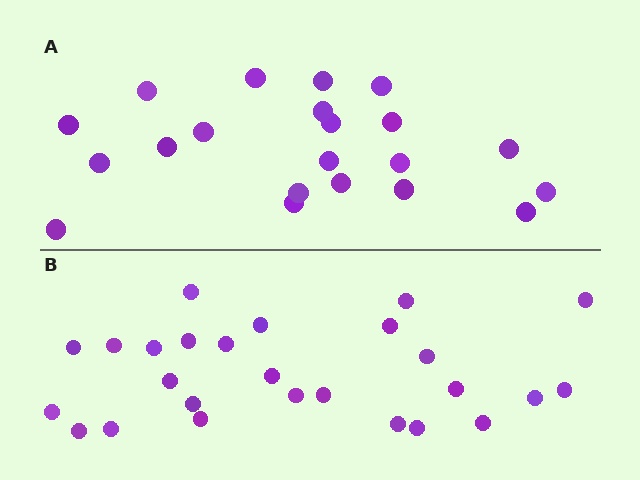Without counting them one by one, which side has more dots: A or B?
Region B (the bottom region) has more dots.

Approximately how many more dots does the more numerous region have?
Region B has about 5 more dots than region A.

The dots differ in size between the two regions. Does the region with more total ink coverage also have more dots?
No. Region A has more total ink coverage because its dots are larger, but region B actually contains more individual dots. Total area can be misleading — the number of items is what matters here.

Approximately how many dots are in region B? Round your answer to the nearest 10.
About 30 dots. (The exact count is 26, which rounds to 30.)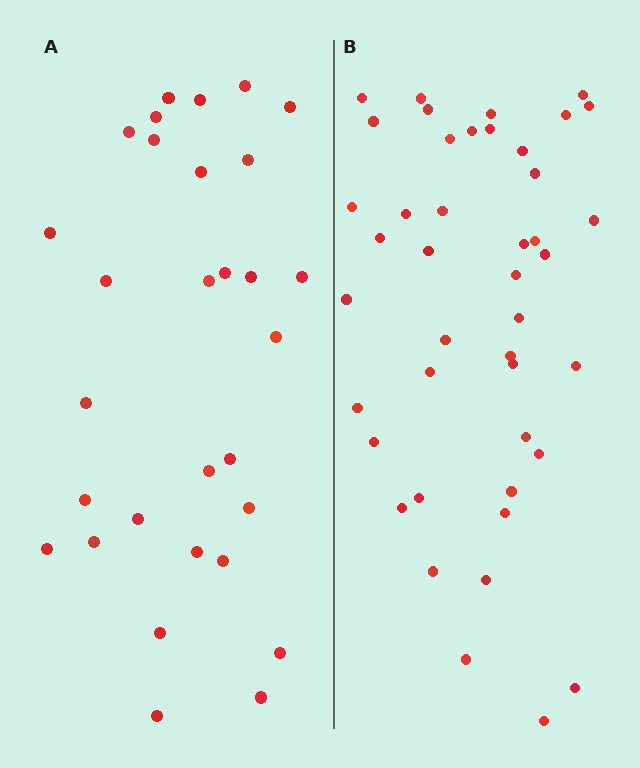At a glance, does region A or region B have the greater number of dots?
Region B (the right region) has more dots.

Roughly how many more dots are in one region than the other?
Region B has approximately 15 more dots than region A.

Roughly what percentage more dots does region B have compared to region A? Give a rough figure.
About 45% more.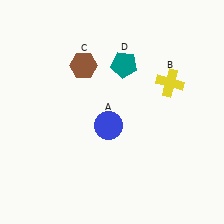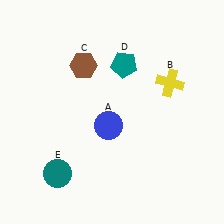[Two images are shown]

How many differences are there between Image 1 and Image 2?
There is 1 difference between the two images.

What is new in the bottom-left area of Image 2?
A teal circle (E) was added in the bottom-left area of Image 2.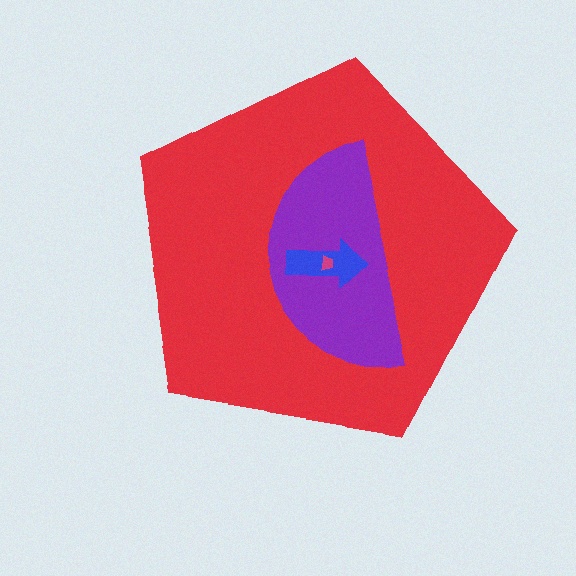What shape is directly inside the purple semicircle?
The blue arrow.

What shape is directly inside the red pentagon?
The purple semicircle.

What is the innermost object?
The magenta trapezoid.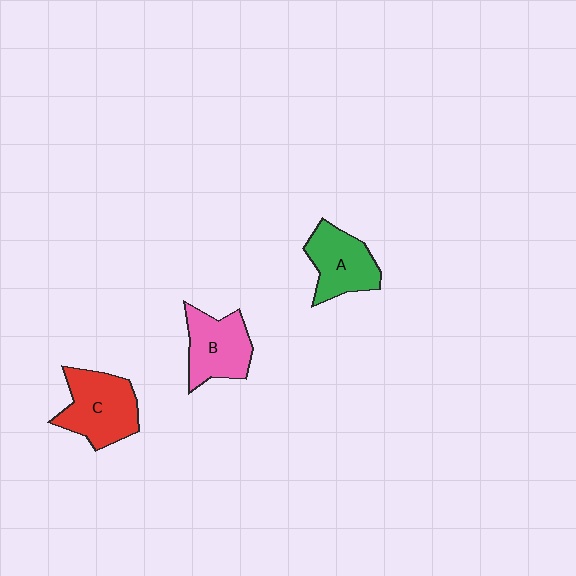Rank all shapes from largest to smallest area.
From largest to smallest: C (red), B (pink), A (green).